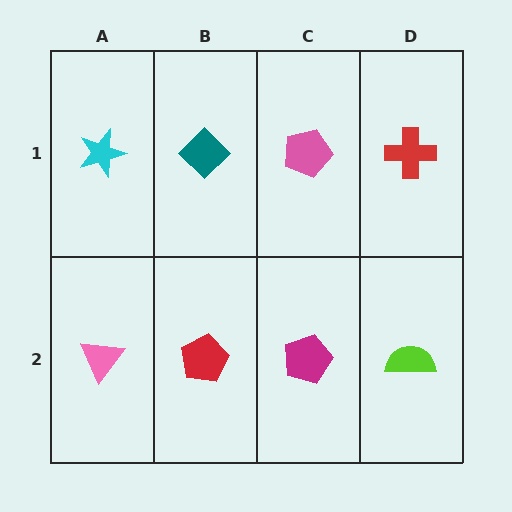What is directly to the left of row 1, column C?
A teal diamond.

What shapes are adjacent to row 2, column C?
A pink pentagon (row 1, column C), a red pentagon (row 2, column B), a lime semicircle (row 2, column D).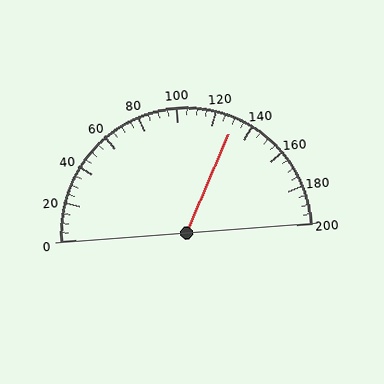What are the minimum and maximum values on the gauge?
The gauge ranges from 0 to 200.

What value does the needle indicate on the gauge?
The needle indicates approximately 130.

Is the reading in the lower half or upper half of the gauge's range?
The reading is in the upper half of the range (0 to 200).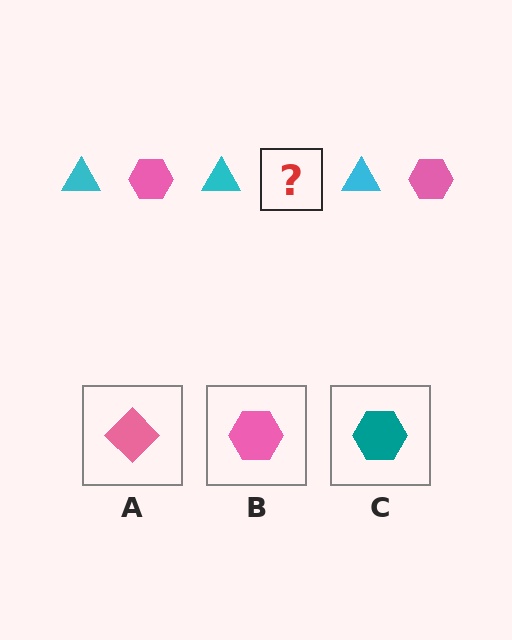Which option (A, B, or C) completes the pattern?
B.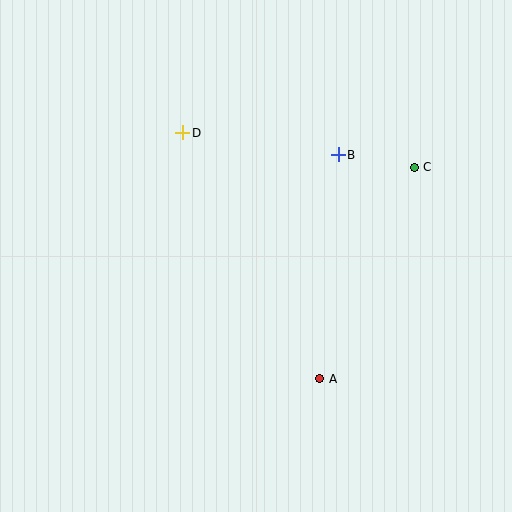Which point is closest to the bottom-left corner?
Point A is closest to the bottom-left corner.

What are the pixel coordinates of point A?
Point A is at (320, 379).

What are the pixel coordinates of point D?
Point D is at (183, 133).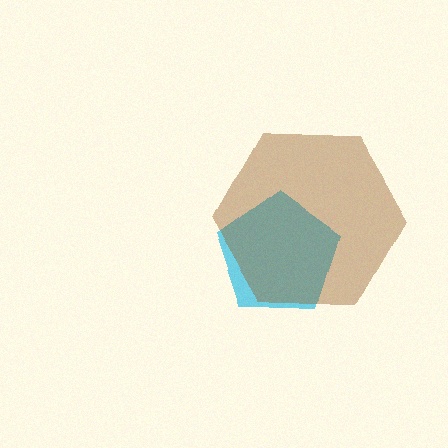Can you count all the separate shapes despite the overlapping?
Yes, there are 2 separate shapes.